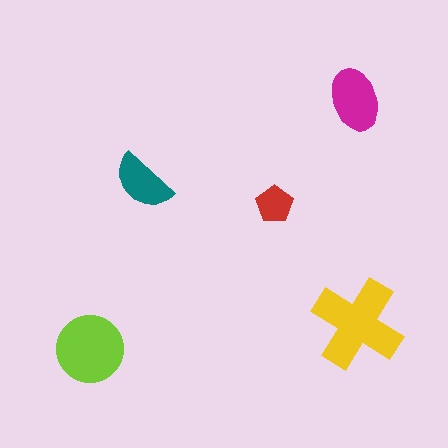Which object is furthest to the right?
The yellow cross is rightmost.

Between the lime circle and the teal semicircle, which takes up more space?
The lime circle.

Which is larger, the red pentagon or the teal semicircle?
The teal semicircle.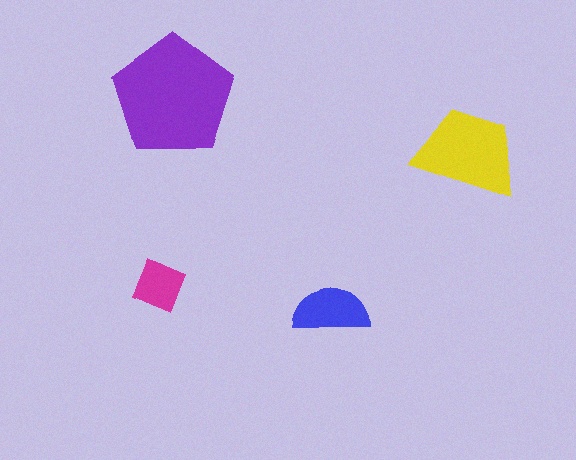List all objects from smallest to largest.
The magenta square, the blue semicircle, the yellow trapezoid, the purple pentagon.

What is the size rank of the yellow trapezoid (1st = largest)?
2nd.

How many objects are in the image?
There are 4 objects in the image.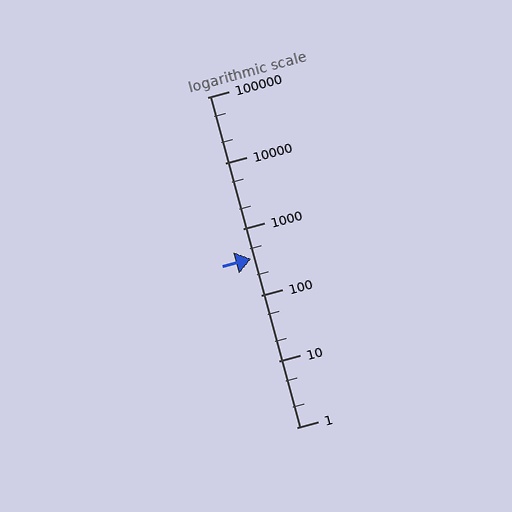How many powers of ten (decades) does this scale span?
The scale spans 5 decades, from 1 to 100000.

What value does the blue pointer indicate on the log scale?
The pointer indicates approximately 350.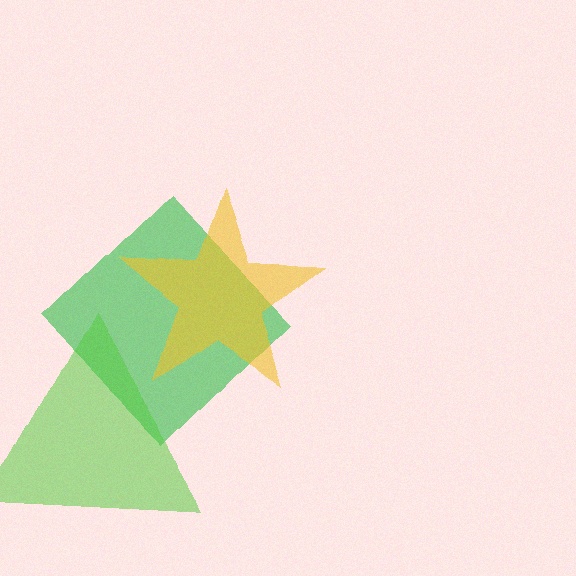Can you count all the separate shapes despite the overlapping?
Yes, there are 3 separate shapes.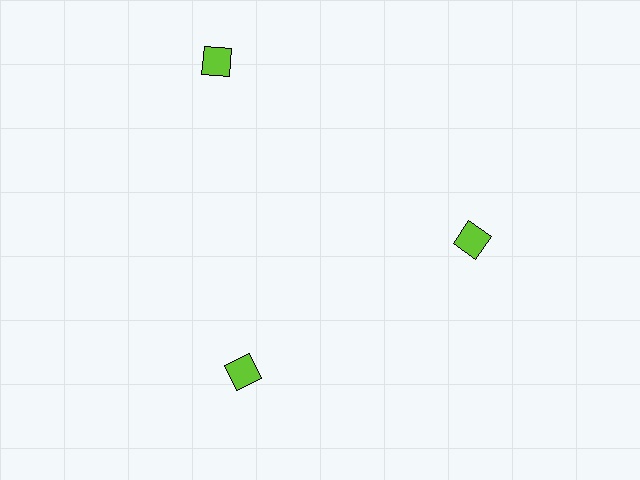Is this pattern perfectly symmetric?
No. The 3 lime diamonds are arranged in a ring, but one element near the 11 o'clock position is pushed outward from the center, breaking the 3-fold rotational symmetry.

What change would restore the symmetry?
The symmetry would be restored by moving it inward, back onto the ring so that all 3 diamonds sit at equal angles and equal distance from the center.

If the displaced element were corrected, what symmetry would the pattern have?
It would have 3-fold rotational symmetry — the pattern would map onto itself every 120 degrees.